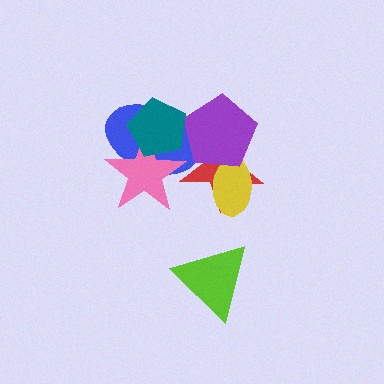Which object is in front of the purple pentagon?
The teal pentagon is in front of the purple pentagon.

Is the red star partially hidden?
Yes, it is partially covered by another shape.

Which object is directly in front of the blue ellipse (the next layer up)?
The pink star is directly in front of the blue ellipse.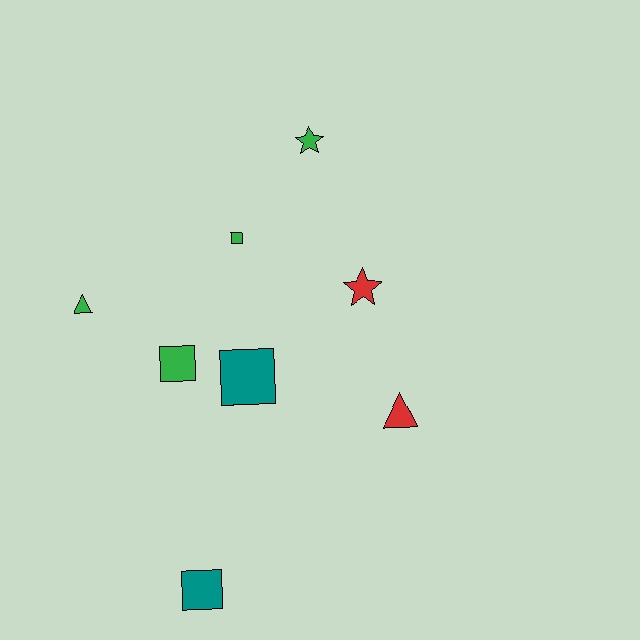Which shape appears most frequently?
Square, with 4 objects.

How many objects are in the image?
There are 8 objects.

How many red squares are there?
There are no red squares.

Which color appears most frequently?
Green, with 4 objects.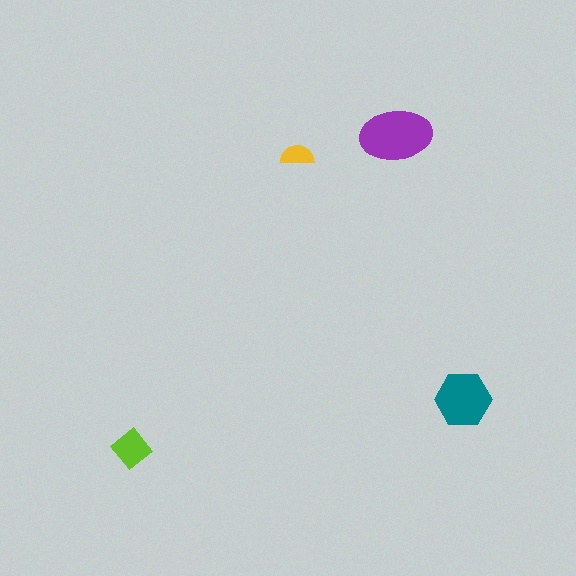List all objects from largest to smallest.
The purple ellipse, the teal hexagon, the lime diamond, the yellow semicircle.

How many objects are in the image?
There are 4 objects in the image.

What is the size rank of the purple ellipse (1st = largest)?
1st.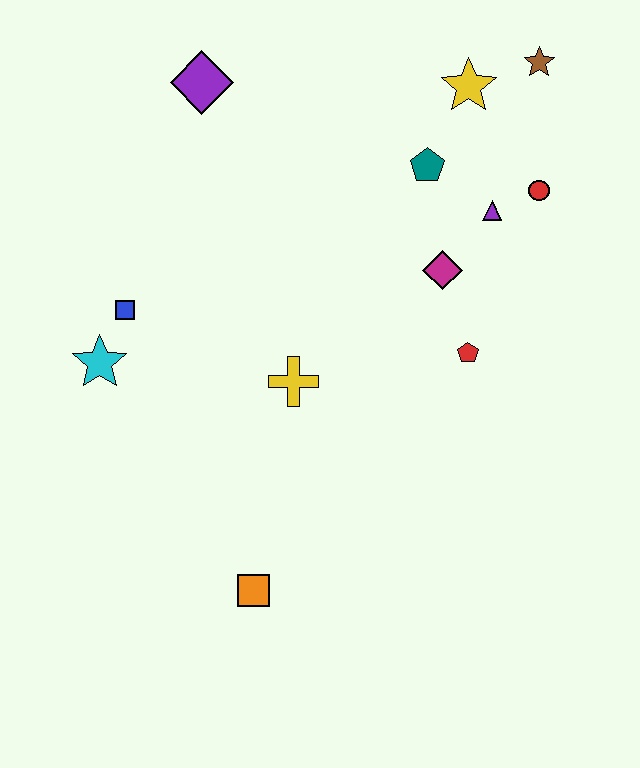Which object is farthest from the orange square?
The brown star is farthest from the orange square.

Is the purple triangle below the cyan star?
No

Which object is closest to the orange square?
The yellow cross is closest to the orange square.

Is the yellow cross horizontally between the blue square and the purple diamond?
No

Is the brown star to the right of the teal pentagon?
Yes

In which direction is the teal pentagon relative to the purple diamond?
The teal pentagon is to the right of the purple diamond.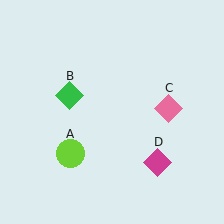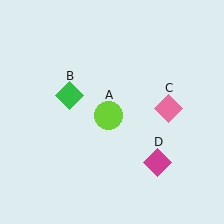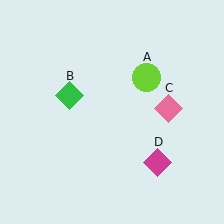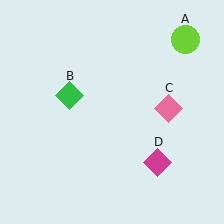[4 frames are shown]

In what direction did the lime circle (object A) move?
The lime circle (object A) moved up and to the right.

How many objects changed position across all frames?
1 object changed position: lime circle (object A).